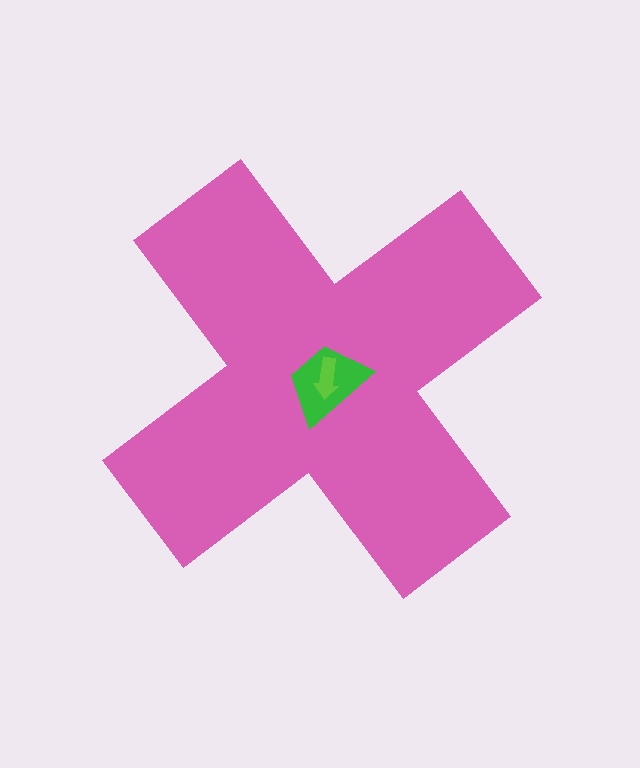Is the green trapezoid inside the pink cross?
Yes.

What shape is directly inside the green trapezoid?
The lime arrow.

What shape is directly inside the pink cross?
The green trapezoid.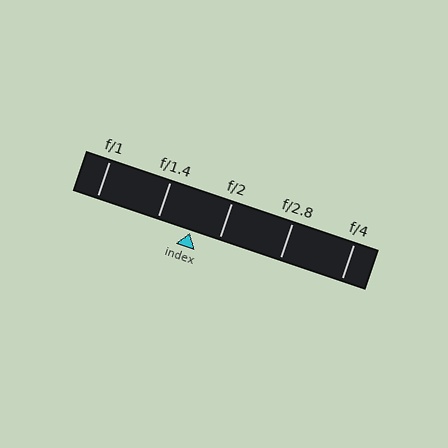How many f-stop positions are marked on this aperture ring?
There are 5 f-stop positions marked.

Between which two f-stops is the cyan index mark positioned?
The index mark is between f/1.4 and f/2.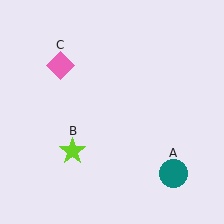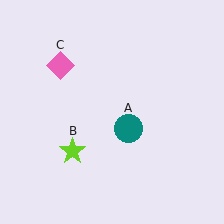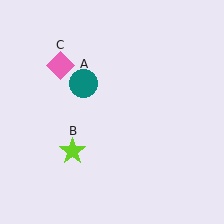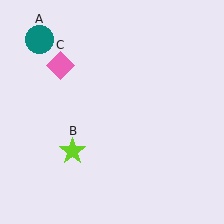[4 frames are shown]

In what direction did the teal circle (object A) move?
The teal circle (object A) moved up and to the left.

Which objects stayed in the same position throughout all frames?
Lime star (object B) and pink diamond (object C) remained stationary.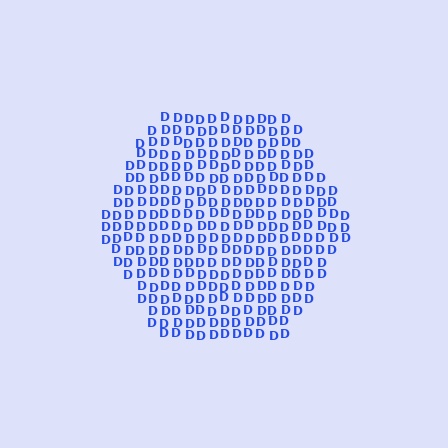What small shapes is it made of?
It is made of small letter D's.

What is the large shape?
The large shape is a hexagon.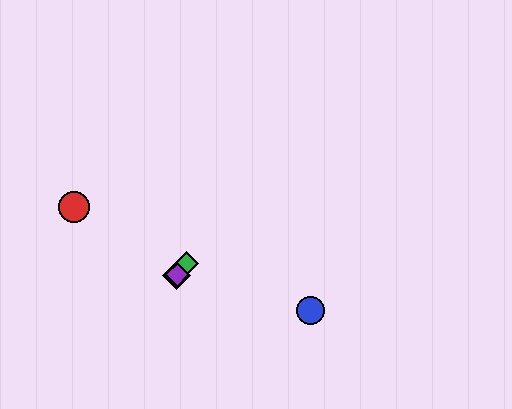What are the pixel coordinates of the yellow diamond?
The yellow diamond is at (176, 276).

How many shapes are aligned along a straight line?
3 shapes (the green diamond, the yellow diamond, the purple diamond) are aligned along a straight line.